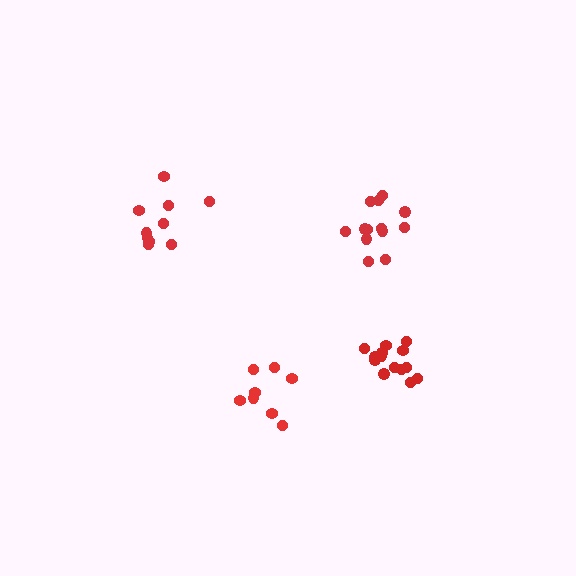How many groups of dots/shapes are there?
There are 4 groups.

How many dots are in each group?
Group 1: 8 dots, Group 2: 10 dots, Group 3: 14 dots, Group 4: 13 dots (45 total).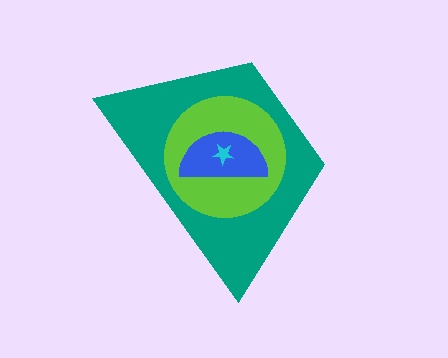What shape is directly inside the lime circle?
The blue semicircle.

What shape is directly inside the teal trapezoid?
The lime circle.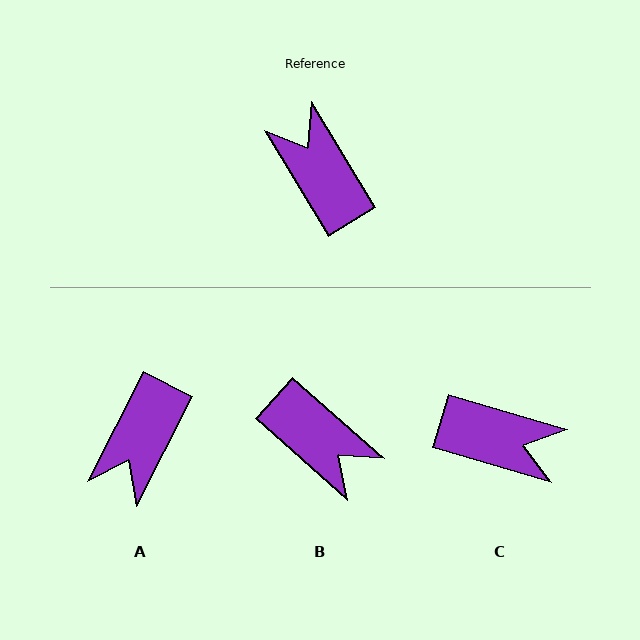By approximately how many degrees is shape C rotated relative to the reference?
Approximately 138 degrees clockwise.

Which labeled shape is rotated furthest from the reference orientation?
B, about 163 degrees away.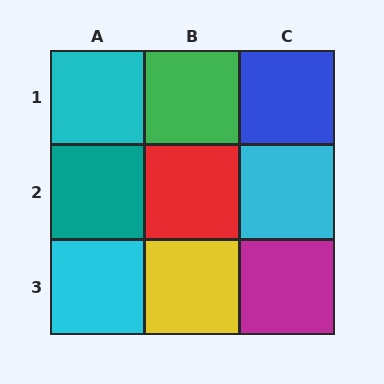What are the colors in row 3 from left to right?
Cyan, yellow, magenta.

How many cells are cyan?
3 cells are cyan.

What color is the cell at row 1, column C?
Blue.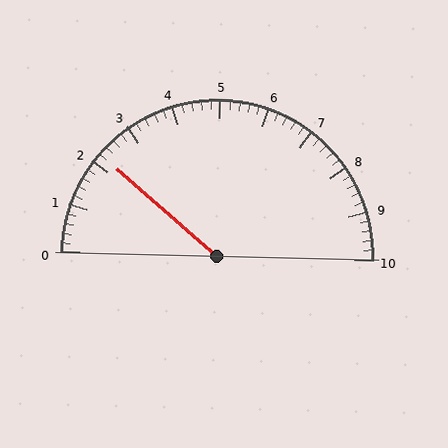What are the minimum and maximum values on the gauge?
The gauge ranges from 0 to 10.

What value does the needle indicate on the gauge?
The needle indicates approximately 2.2.